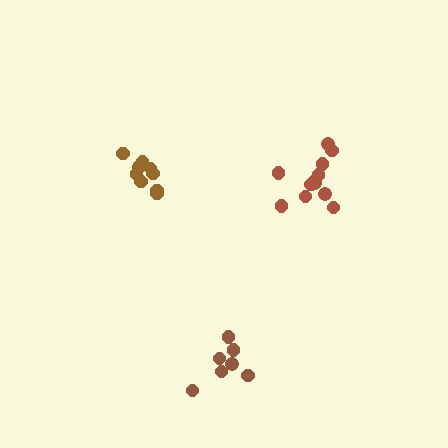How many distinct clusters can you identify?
There are 3 distinct clusters.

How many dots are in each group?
Group 1: 7 dots, Group 2: 12 dots, Group 3: 9 dots (28 total).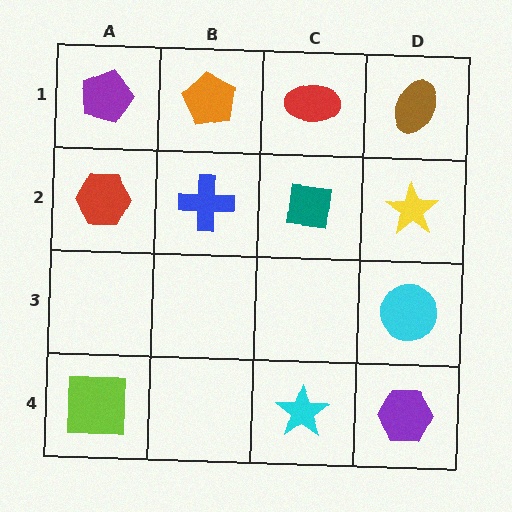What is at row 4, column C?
A cyan star.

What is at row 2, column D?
A yellow star.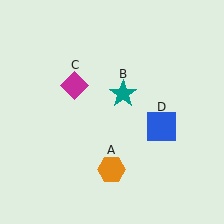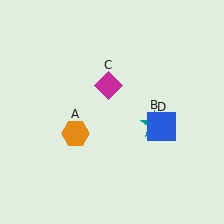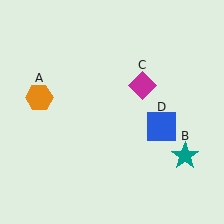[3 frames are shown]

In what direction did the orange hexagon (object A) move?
The orange hexagon (object A) moved up and to the left.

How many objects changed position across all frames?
3 objects changed position: orange hexagon (object A), teal star (object B), magenta diamond (object C).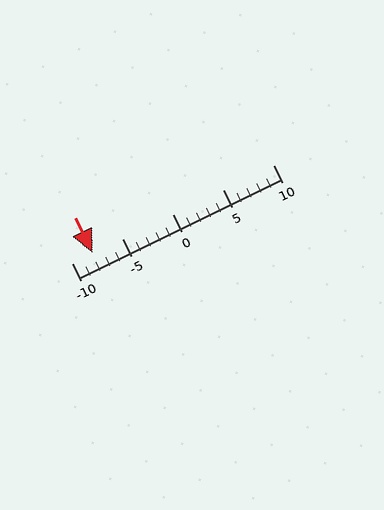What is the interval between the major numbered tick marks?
The major tick marks are spaced 5 units apart.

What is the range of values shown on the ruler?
The ruler shows values from -10 to 10.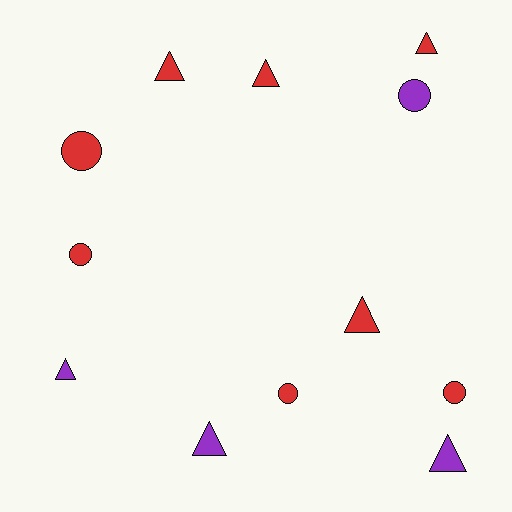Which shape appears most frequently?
Triangle, with 7 objects.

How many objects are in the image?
There are 12 objects.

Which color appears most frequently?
Red, with 8 objects.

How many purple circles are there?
There is 1 purple circle.